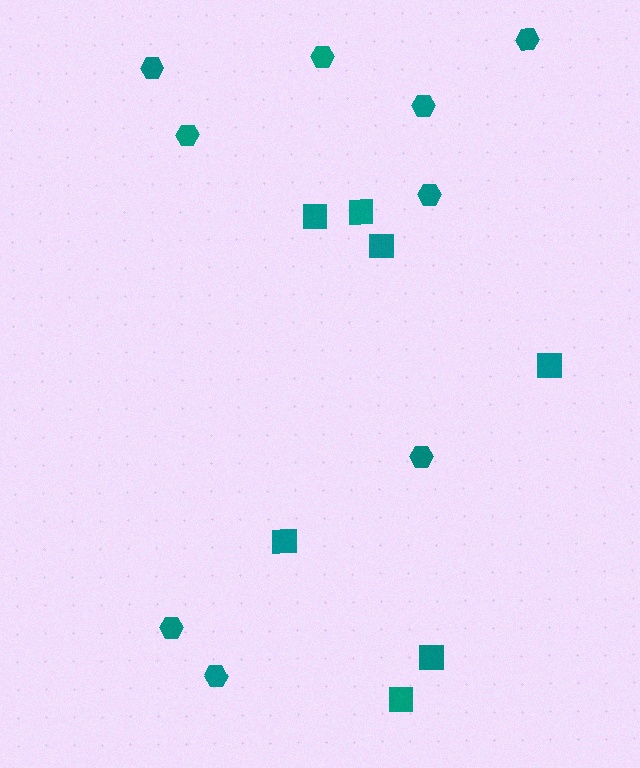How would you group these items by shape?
There are 2 groups: one group of squares (7) and one group of hexagons (9).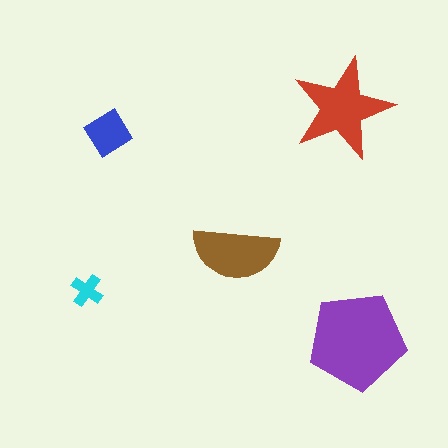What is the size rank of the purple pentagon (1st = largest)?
1st.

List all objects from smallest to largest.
The cyan cross, the blue diamond, the brown semicircle, the red star, the purple pentagon.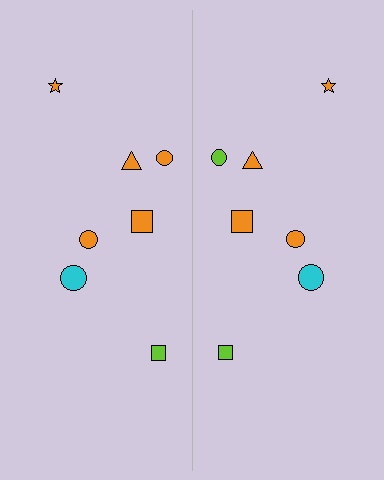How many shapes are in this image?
There are 14 shapes in this image.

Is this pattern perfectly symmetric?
No, the pattern is not perfectly symmetric. The lime circle on the right side breaks the symmetry — its mirror counterpart is orange.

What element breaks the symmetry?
The lime circle on the right side breaks the symmetry — its mirror counterpart is orange.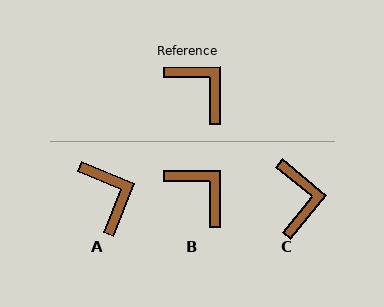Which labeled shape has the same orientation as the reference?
B.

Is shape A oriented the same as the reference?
No, it is off by about 22 degrees.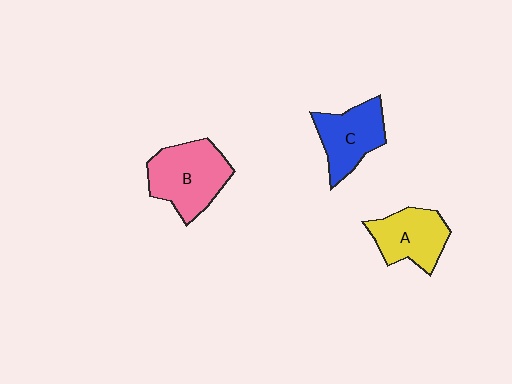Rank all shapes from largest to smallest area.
From largest to smallest: B (pink), C (blue), A (yellow).